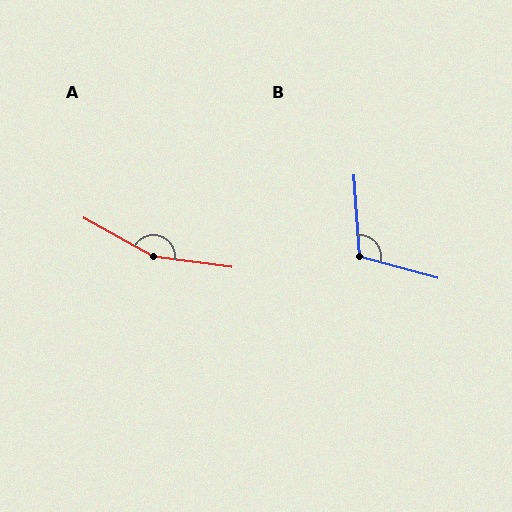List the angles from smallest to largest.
B (109°), A (159°).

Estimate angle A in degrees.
Approximately 159 degrees.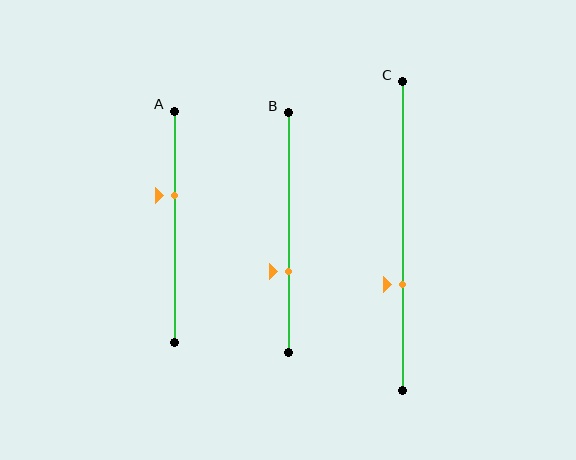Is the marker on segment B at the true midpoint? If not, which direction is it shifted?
No, the marker on segment B is shifted downward by about 16% of the segment length.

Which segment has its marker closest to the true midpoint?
Segment A has its marker closest to the true midpoint.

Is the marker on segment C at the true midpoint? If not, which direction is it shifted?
No, the marker on segment C is shifted downward by about 16% of the segment length.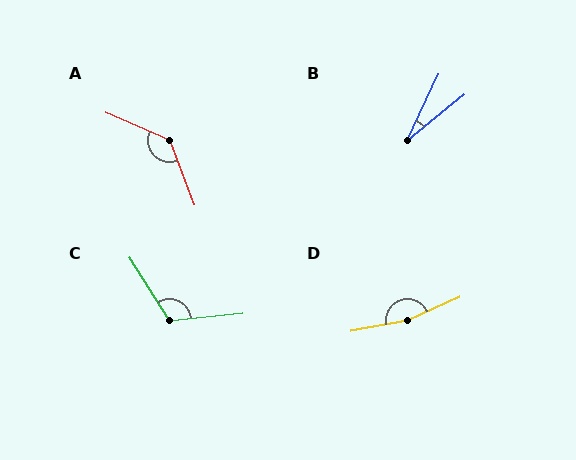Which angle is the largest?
D, at approximately 166 degrees.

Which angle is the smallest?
B, at approximately 25 degrees.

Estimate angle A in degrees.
Approximately 135 degrees.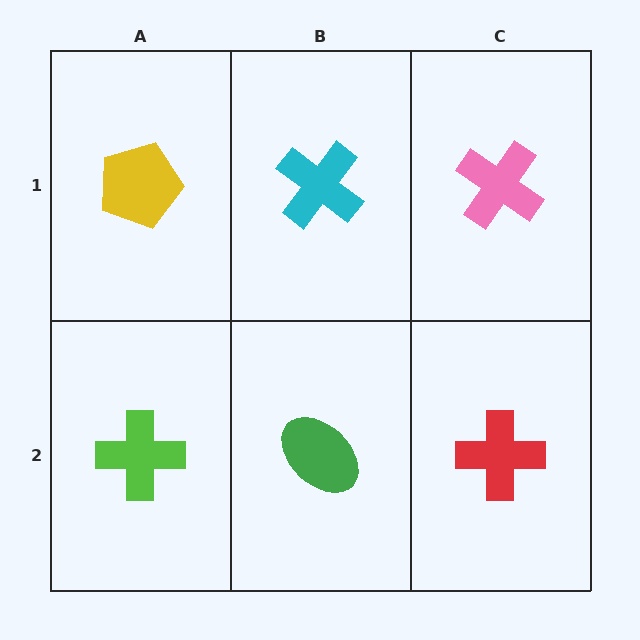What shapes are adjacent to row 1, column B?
A green ellipse (row 2, column B), a yellow pentagon (row 1, column A), a pink cross (row 1, column C).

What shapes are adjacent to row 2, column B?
A cyan cross (row 1, column B), a lime cross (row 2, column A), a red cross (row 2, column C).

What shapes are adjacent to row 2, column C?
A pink cross (row 1, column C), a green ellipse (row 2, column B).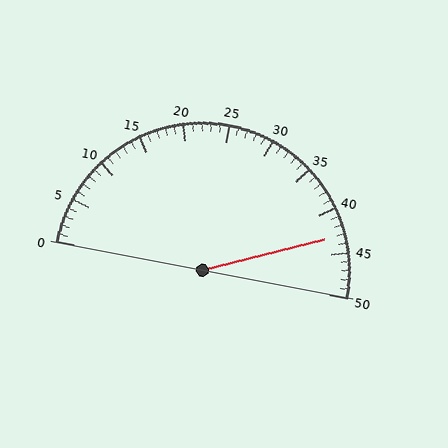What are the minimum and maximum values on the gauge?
The gauge ranges from 0 to 50.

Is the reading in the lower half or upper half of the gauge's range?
The reading is in the upper half of the range (0 to 50).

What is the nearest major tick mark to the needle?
The nearest major tick mark is 45.